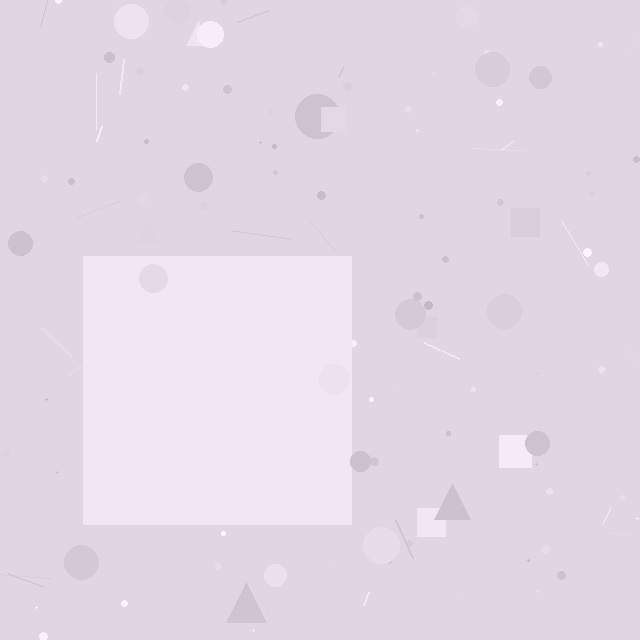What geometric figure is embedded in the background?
A square is embedded in the background.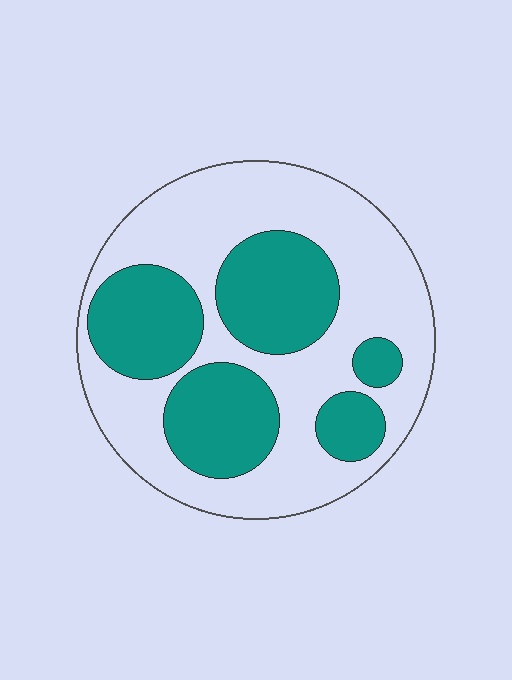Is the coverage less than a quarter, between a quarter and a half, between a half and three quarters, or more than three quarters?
Between a quarter and a half.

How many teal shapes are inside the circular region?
5.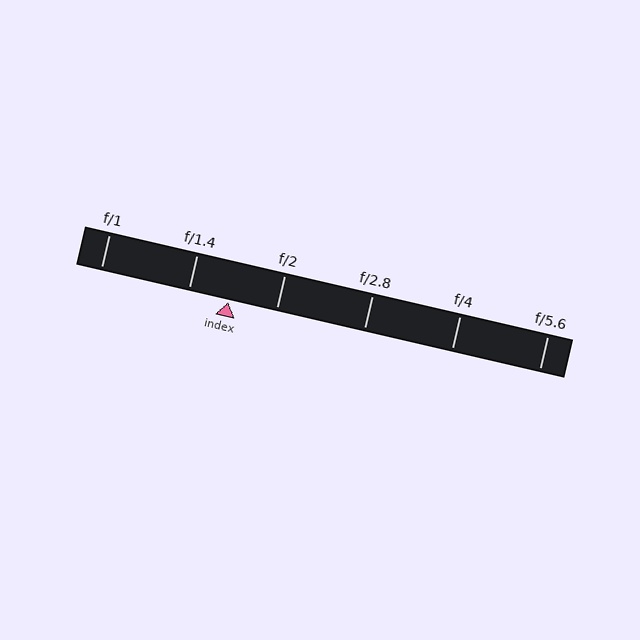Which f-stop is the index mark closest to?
The index mark is closest to f/1.4.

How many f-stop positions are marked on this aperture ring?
There are 6 f-stop positions marked.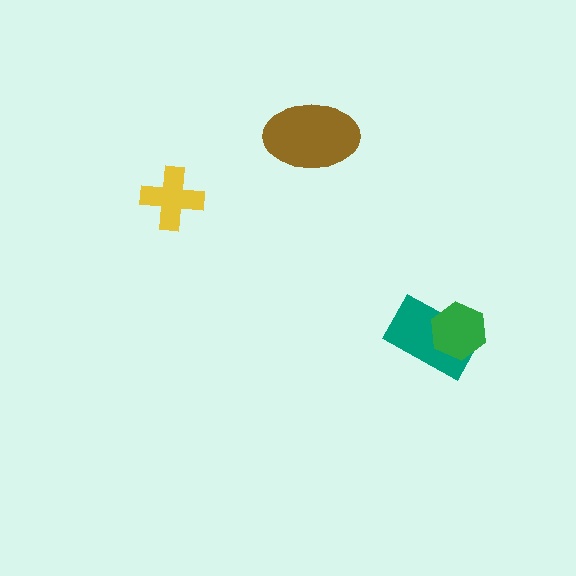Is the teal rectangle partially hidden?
Yes, it is partially covered by another shape.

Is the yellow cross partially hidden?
No, no other shape covers it.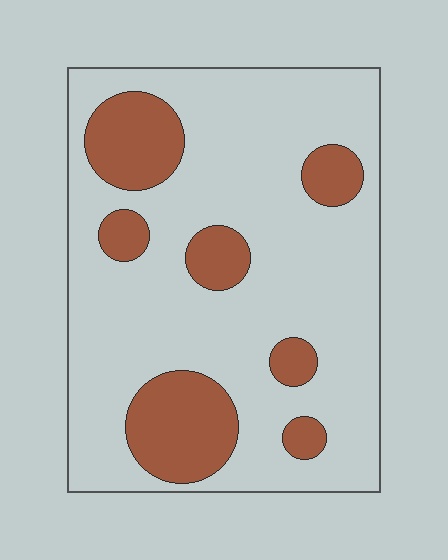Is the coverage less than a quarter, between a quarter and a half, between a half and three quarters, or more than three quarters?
Less than a quarter.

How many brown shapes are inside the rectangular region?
7.